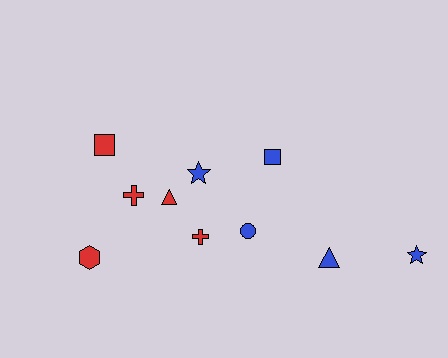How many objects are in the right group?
There are 4 objects.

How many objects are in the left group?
There are 6 objects.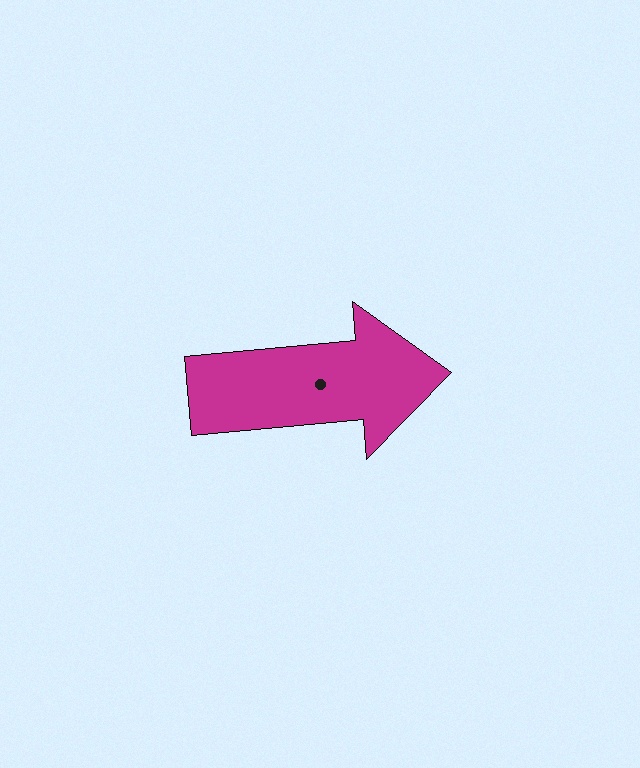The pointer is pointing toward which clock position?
Roughly 3 o'clock.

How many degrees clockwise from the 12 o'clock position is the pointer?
Approximately 85 degrees.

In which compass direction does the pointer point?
East.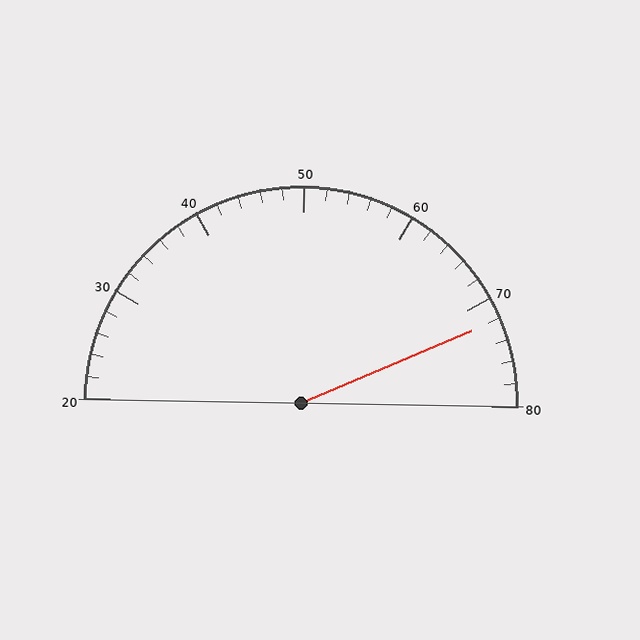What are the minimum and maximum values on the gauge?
The gauge ranges from 20 to 80.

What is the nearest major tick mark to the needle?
The nearest major tick mark is 70.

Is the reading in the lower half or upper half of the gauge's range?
The reading is in the upper half of the range (20 to 80).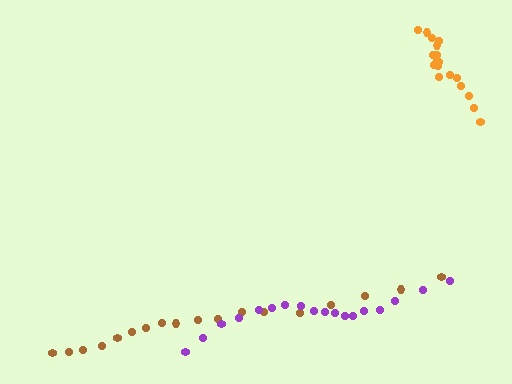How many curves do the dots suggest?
There are 3 distinct paths.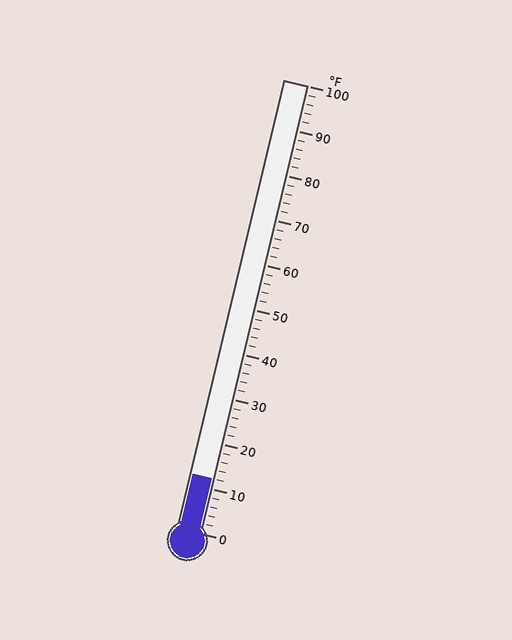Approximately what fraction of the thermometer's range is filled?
The thermometer is filled to approximately 10% of its range.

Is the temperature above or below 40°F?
The temperature is below 40°F.